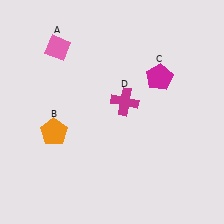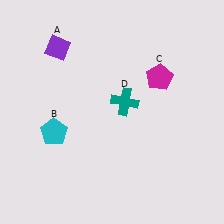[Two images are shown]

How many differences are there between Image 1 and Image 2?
There are 3 differences between the two images.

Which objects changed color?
A changed from pink to purple. B changed from orange to cyan. D changed from magenta to teal.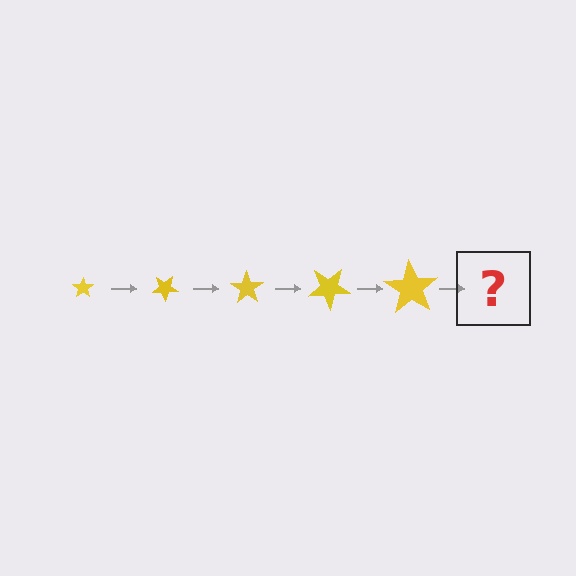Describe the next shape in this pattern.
It should be a star, larger than the previous one and rotated 175 degrees from the start.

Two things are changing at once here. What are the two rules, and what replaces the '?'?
The two rules are that the star grows larger each step and it rotates 35 degrees each step. The '?' should be a star, larger than the previous one and rotated 175 degrees from the start.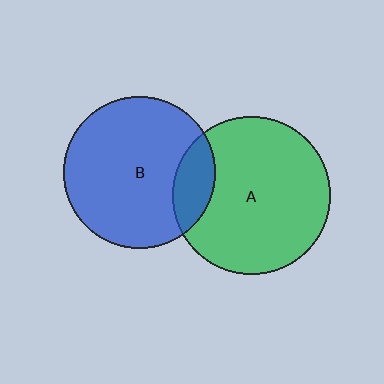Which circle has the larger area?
Circle A (green).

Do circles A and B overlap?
Yes.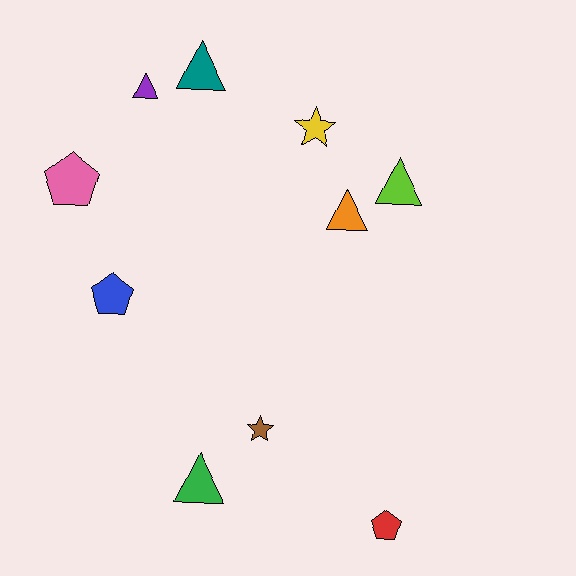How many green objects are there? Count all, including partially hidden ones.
There is 1 green object.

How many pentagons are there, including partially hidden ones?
There are 3 pentagons.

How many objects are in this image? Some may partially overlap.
There are 10 objects.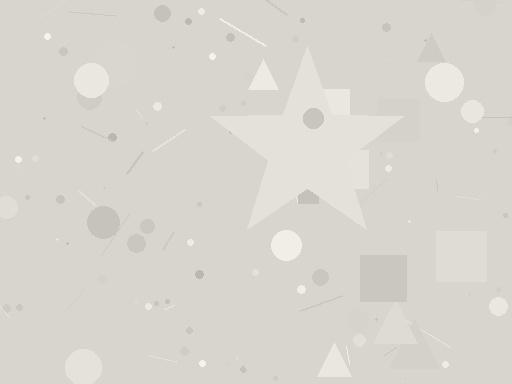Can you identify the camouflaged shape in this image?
The camouflaged shape is a star.